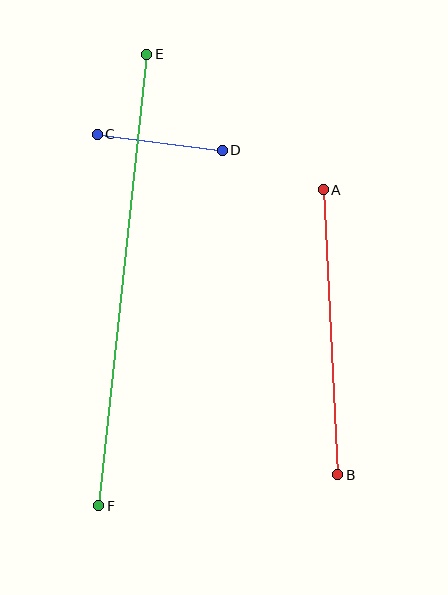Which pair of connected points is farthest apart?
Points E and F are farthest apart.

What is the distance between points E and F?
The distance is approximately 454 pixels.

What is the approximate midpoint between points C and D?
The midpoint is at approximately (160, 142) pixels.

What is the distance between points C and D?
The distance is approximately 126 pixels.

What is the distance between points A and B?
The distance is approximately 286 pixels.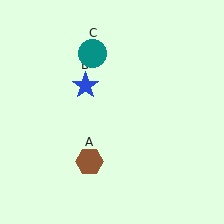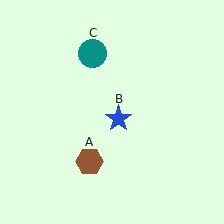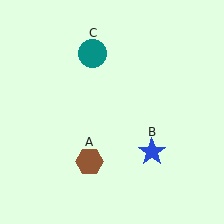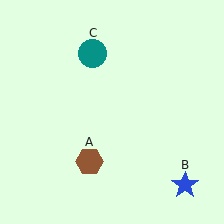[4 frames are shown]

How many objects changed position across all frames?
1 object changed position: blue star (object B).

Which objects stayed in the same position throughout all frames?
Brown hexagon (object A) and teal circle (object C) remained stationary.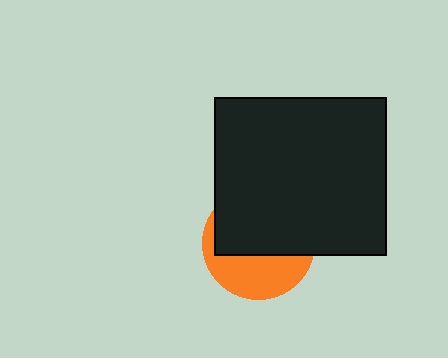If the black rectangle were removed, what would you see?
You would see the complete orange circle.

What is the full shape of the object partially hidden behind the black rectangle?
The partially hidden object is an orange circle.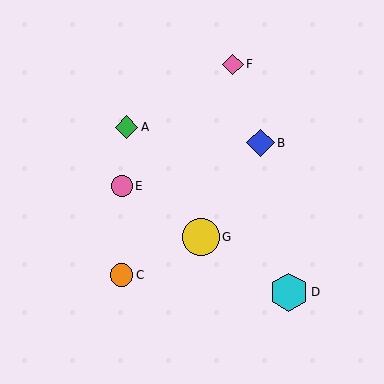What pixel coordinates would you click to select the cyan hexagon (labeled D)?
Click at (289, 292) to select the cyan hexagon D.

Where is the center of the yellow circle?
The center of the yellow circle is at (201, 237).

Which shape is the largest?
The cyan hexagon (labeled D) is the largest.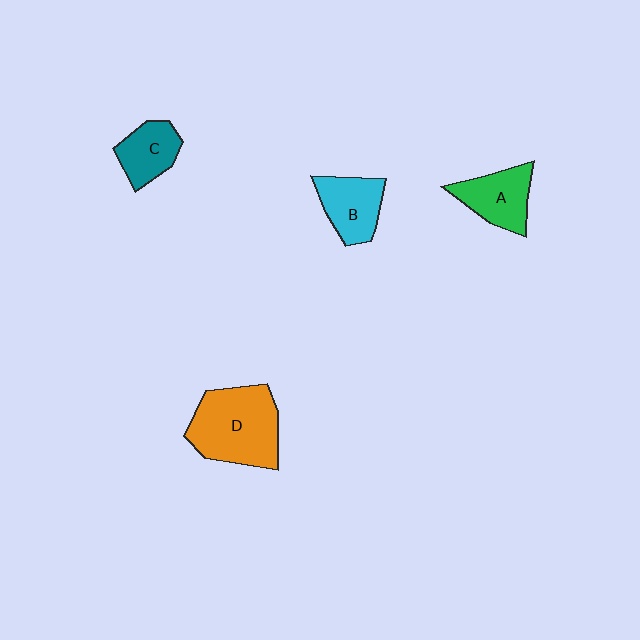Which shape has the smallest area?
Shape C (teal).